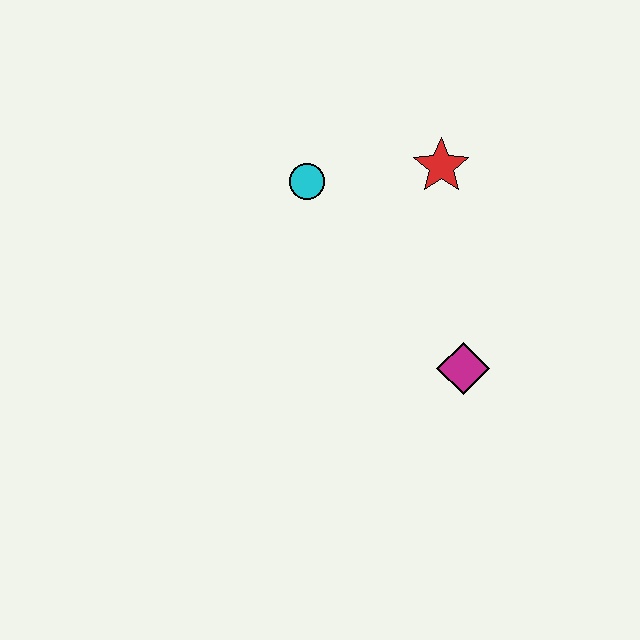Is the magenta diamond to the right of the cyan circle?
Yes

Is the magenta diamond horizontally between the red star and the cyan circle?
No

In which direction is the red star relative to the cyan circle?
The red star is to the right of the cyan circle.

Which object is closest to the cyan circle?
The red star is closest to the cyan circle.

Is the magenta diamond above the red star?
No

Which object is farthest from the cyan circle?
The magenta diamond is farthest from the cyan circle.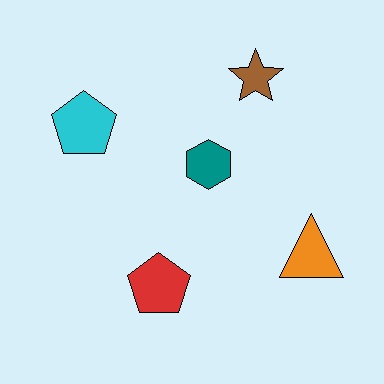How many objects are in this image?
There are 5 objects.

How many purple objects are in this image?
There are no purple objects.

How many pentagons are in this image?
There are 2 pentagons.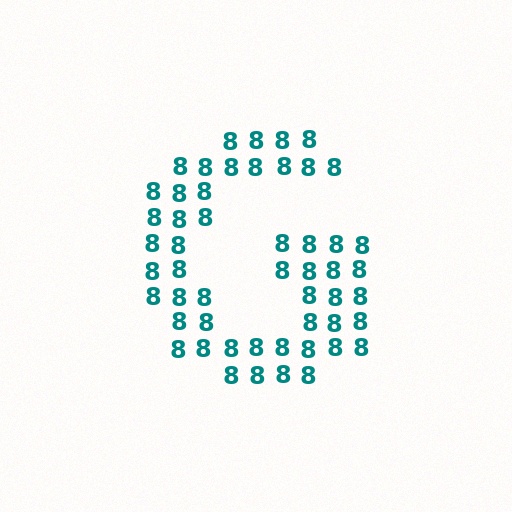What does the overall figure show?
The overall figure shows the letter G.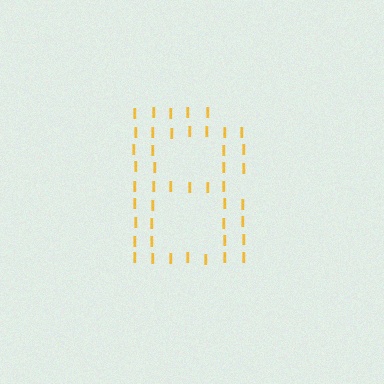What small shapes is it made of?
It is made of small letter I's.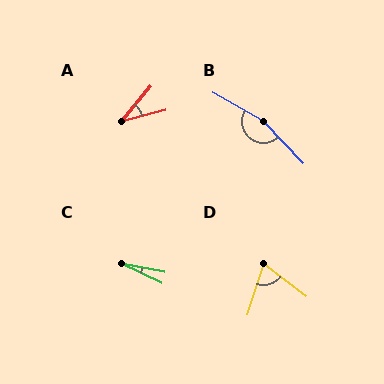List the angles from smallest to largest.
C (15°), A (36°), D (70°), B (163°).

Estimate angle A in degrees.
Approximately 36 degrees.